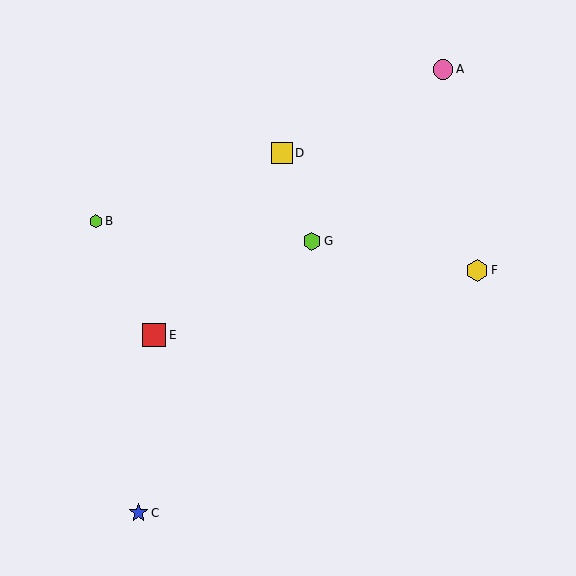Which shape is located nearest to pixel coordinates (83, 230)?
The lime hexagon (labeled B) at (96, 221) is nearest to that location.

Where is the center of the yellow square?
The center of the yellow square is at (282, 153).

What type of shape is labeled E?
Shape E is a red square.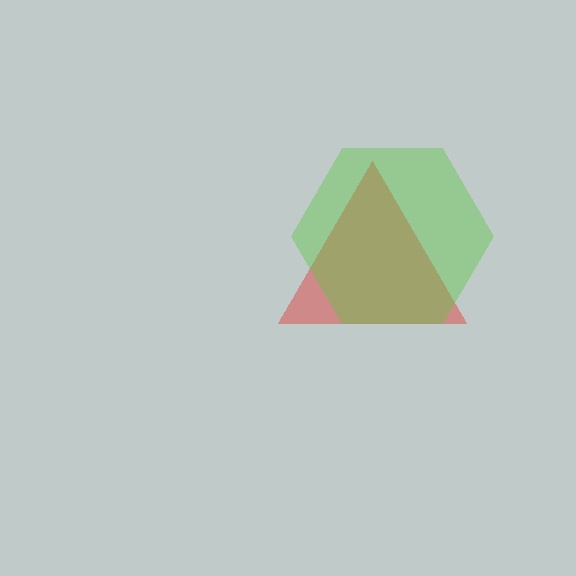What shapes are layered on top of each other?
The layered shapes are: a red triangle, a lime hexagon.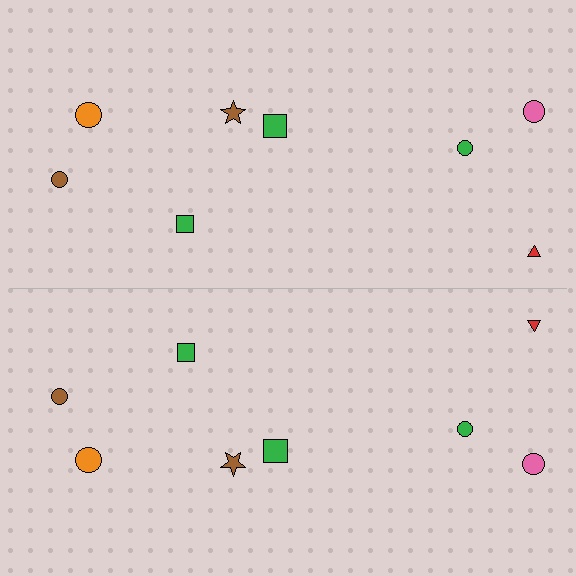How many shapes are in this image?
There are 16 shapes in this image.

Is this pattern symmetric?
Yes, this pattern has bilateral (reflection) symmetry.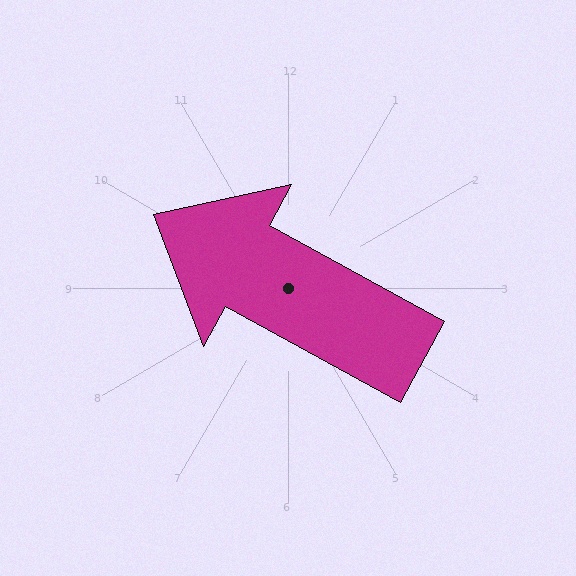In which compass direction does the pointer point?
Northwest.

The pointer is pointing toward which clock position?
Roughly 10 o'clock.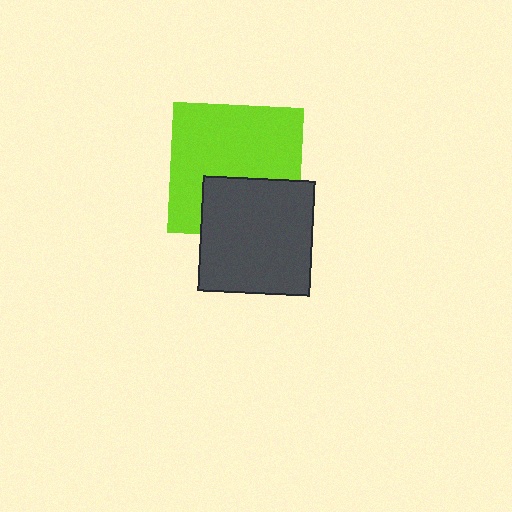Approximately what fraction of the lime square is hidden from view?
Roughly 34% of the lime square is hidden behind the dark gray rectangle.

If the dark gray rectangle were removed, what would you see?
You would see the complete lime square.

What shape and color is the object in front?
The object in front is a dark gray rectangle.